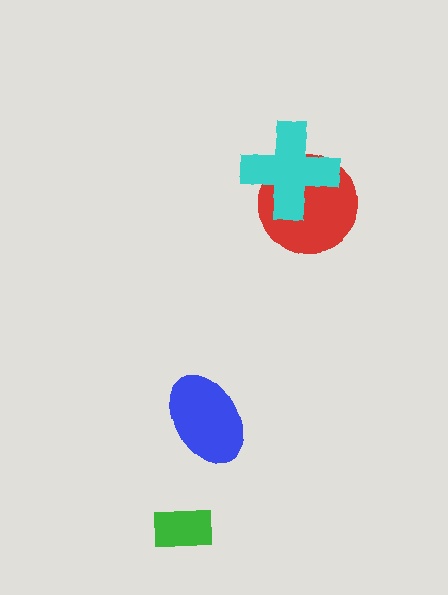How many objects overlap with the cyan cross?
1 object overlaps with the cyan cross.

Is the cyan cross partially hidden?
No, no other shape covers it.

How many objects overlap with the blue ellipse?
0 objects overlap with the blue ellipse.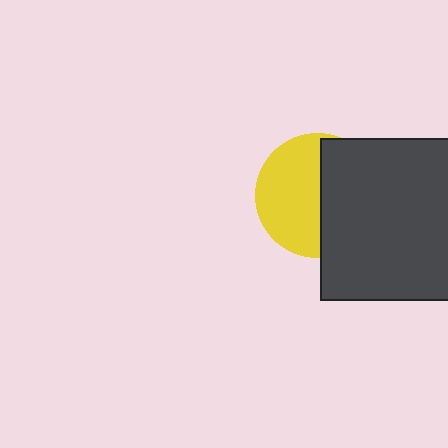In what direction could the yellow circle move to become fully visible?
The yellow circle could move left. That would shift it out from behind the dark gray square entirely.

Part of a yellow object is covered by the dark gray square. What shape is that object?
It is a circle.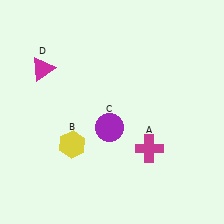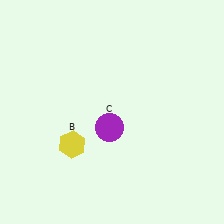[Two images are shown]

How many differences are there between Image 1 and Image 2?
There are 2 differences between the two images.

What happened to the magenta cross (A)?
The magenta cross (A) was removed in Image 2. It was in the bottom-right area of Image 1.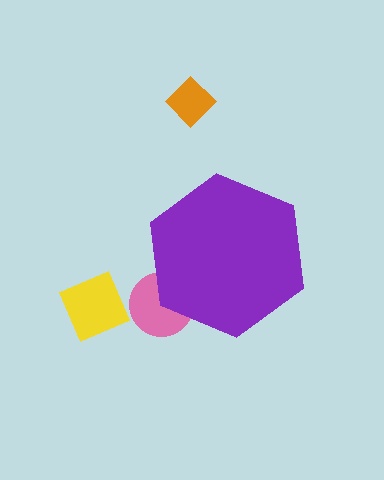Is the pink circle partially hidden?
Yes, the pink circle is partially hidden behind the purple hexagon.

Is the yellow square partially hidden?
No, the yellow square is fully visible.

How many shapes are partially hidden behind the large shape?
1 shape is partially hidden.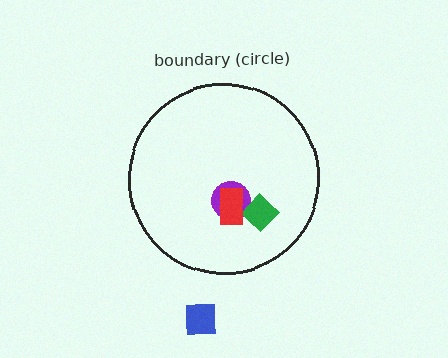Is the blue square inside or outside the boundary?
Outside.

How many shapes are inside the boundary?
3 inside, 1 outside.